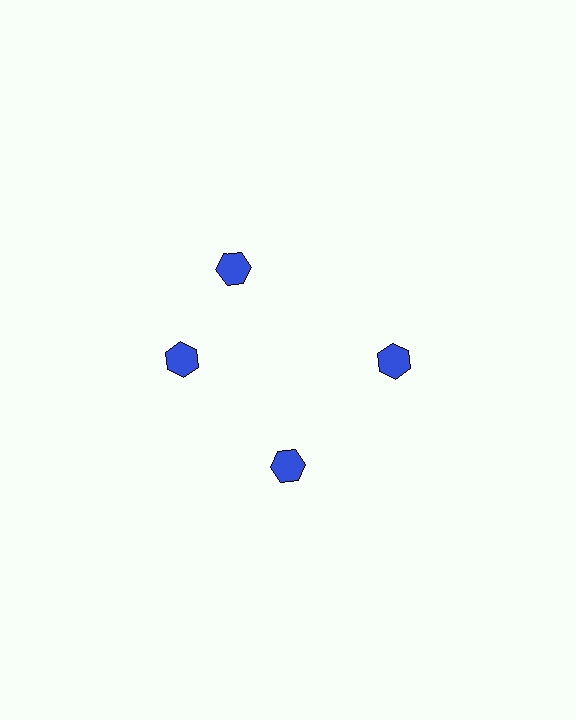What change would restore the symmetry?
The symmetry would be restored by rotating it back into even spacing with its neighbors so that all 4 hexagons sit at equal angles and equal distance from the center.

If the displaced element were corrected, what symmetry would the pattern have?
It would have 4-fold rotational symmetry — the pattern would map onto itself every 90 degrees.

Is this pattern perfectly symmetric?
No. The 4 blue hexagons are arranged in a ring, but one element near the 12 o'clock position is rotated out of alignment along the ring, breaking the 4-fold rotational symmetry.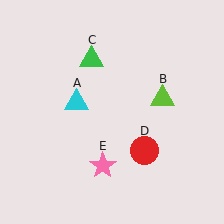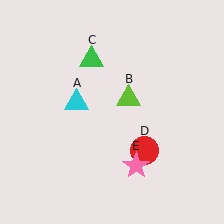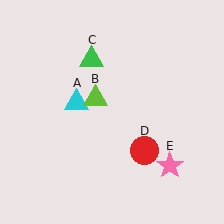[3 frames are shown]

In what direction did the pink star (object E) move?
The pink star (object E) moved right.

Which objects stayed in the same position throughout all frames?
Cyan triangle (object A) and green triangle (object C) and red circle (object D) remained stationary.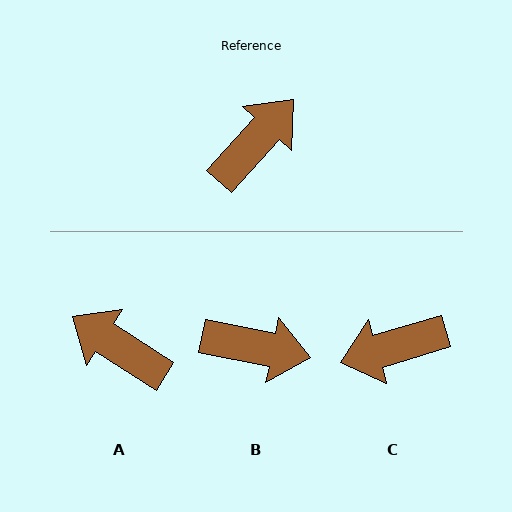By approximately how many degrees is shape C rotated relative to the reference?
Approximately 149 degrees counter-clockwise.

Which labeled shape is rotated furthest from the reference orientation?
C, about 149 degrees away.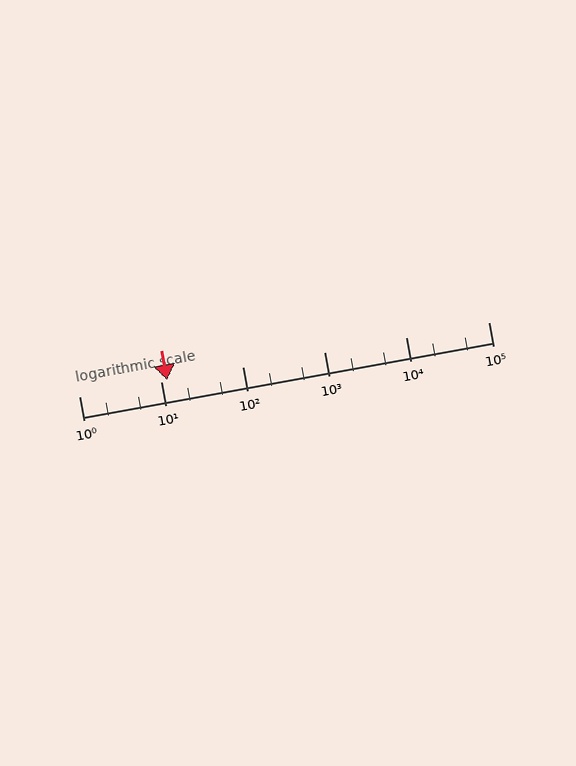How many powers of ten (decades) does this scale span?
The scale spans 5 decades, from 1 to 100000.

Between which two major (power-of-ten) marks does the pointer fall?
The pointer is between 10 and 100.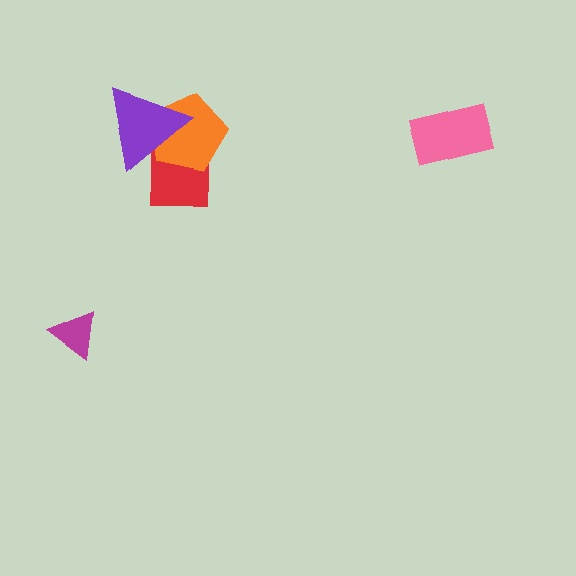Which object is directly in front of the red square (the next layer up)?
The orange pentagon is directly in front of the red square.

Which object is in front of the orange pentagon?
The purple triangle is in front of the orange pentagon.